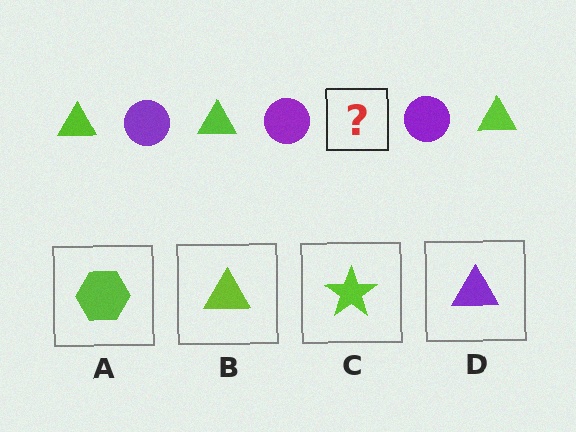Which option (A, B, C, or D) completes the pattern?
B.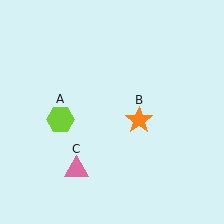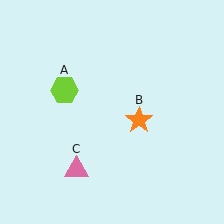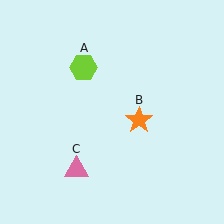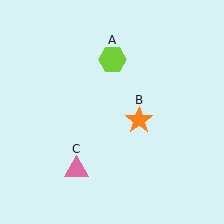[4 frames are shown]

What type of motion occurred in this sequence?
The lime hexagon (object A) rotated clockwise around the center of the scene.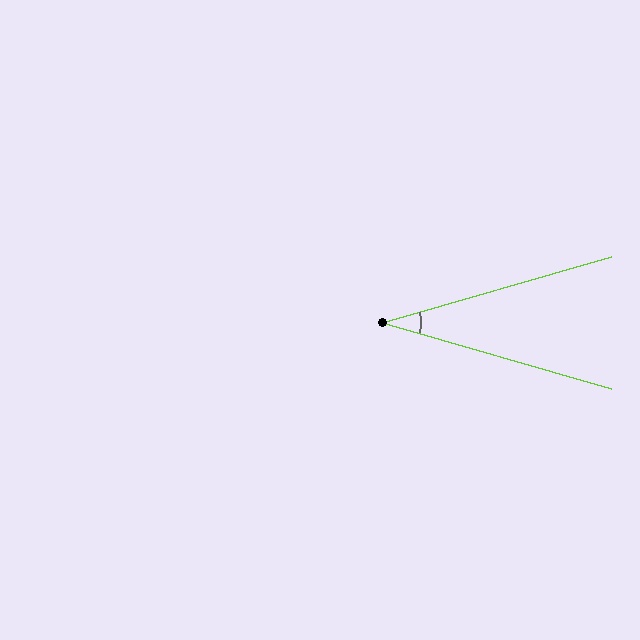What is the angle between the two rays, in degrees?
Approximately 32 degrees.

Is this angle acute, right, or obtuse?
It is acute.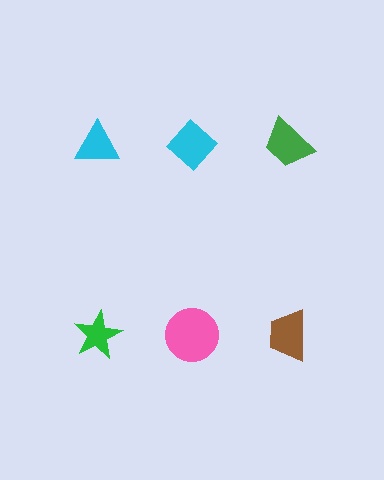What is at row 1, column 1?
A cyan triangle.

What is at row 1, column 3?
A green trapezoid.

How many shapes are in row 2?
3 shapes.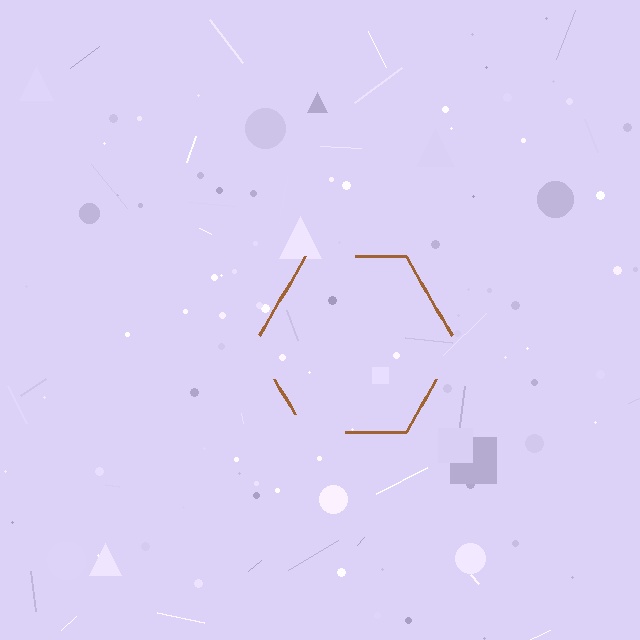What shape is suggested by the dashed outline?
The dashed outline suggests a hexagon.